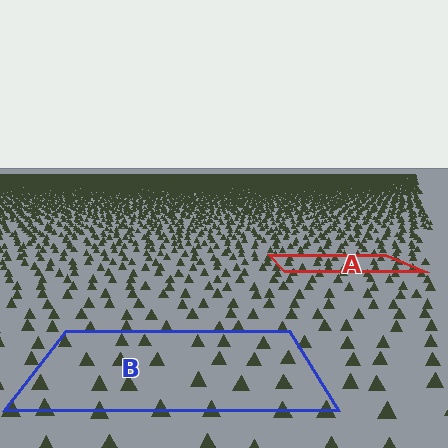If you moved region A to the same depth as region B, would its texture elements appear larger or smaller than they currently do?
They would appear larger. At a closer depth, the same texture elements are projected at a bigger on-screen size.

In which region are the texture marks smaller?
The texture marks are smaller in region A, because it is farther away.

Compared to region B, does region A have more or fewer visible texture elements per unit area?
Region A has more texture elements per unit area — they are packed more densely because it is farther away.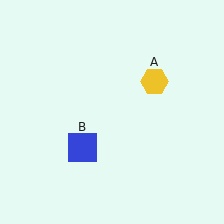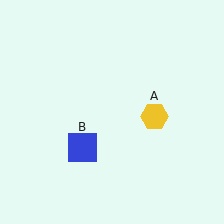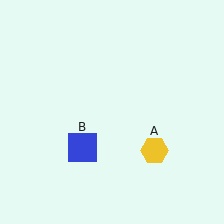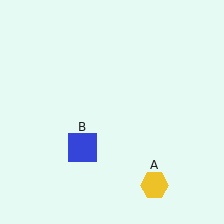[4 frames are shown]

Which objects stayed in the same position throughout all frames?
Blue square (object B) remained stationary.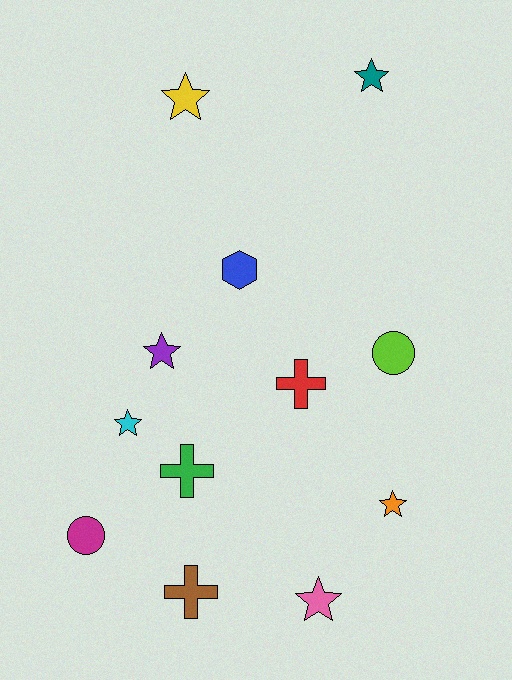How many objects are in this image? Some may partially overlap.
There are 12 objects.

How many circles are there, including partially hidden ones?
There are 2 circles.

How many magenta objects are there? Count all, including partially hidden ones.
There is 1 magenta object.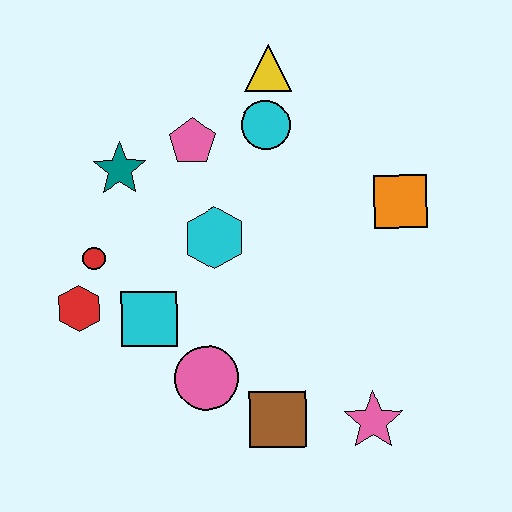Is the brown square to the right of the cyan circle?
Yes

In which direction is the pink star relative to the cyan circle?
The pink star is below the cyan circle.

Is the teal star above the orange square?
Yes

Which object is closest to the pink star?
The brown square is closest to the pink star.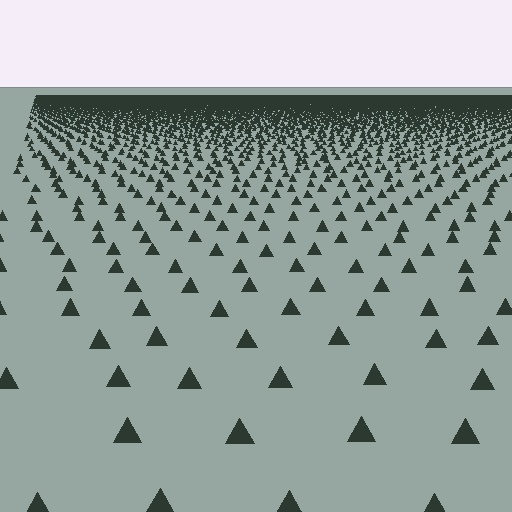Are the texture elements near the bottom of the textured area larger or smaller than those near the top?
Larger. Near the bottom, elements are closer to the viewer and appear at a bigger on-screen size.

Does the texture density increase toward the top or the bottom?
Density increases toward the top.